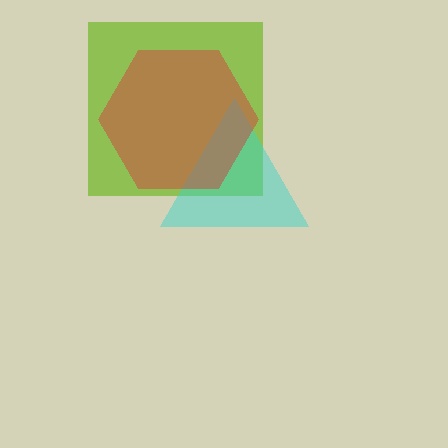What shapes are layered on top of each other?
The layered shapes are: a lime square, a cyan triangle, a red hexagon.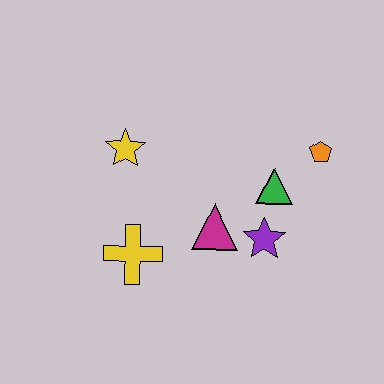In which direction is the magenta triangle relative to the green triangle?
The magenta triangle is to the left of the green triangle.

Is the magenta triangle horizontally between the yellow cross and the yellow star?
No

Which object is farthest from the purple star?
The yellow star is farthest from the purple star.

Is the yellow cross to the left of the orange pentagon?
Yes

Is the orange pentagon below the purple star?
No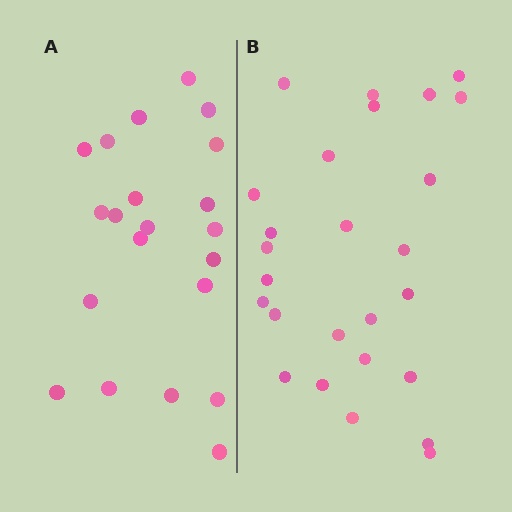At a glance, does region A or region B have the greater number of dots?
Region B (the right region) has more dots.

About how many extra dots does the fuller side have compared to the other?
Region B has about 5 more dots than region A.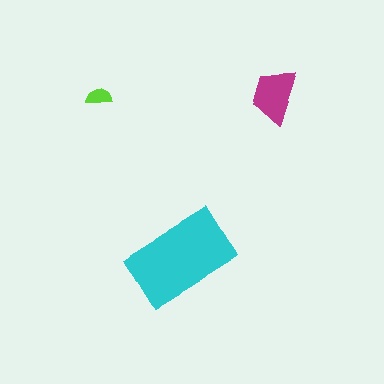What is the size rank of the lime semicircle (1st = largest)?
3rd.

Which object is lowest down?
The cyan rectangle is bottommost.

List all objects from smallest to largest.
The lime semicircle, the magenta trapezoid, the cyan rectangle.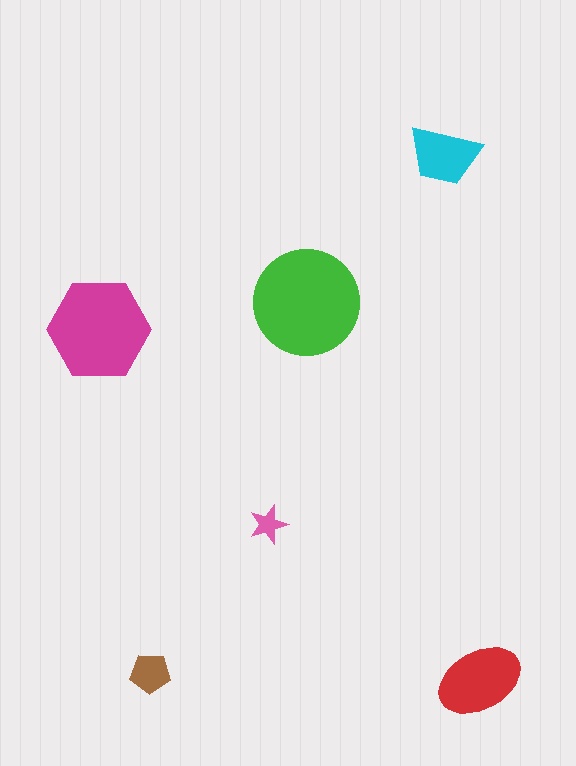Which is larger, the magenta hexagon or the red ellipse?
The magenta hexagon.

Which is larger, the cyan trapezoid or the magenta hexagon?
The magenta hexagon.